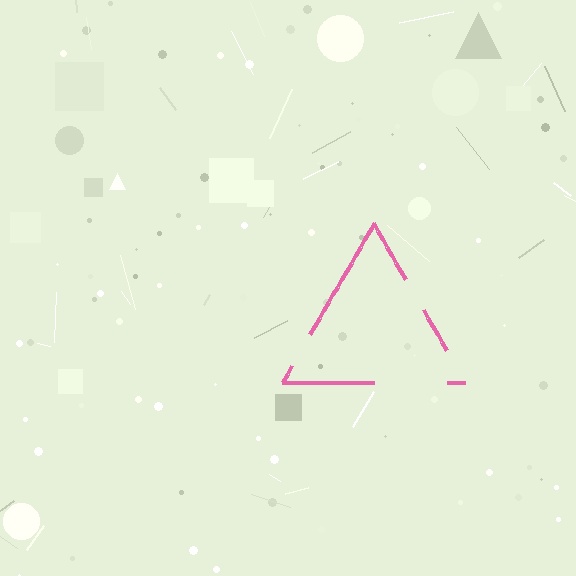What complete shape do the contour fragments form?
The contour fragments form a triangle.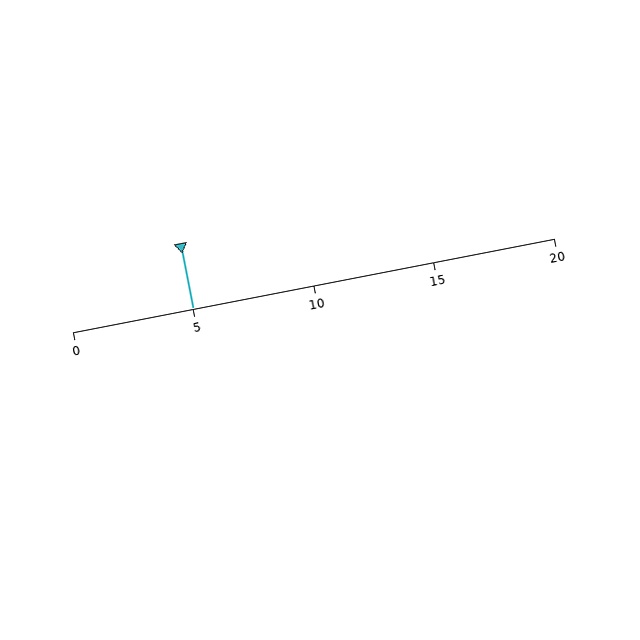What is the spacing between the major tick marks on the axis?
The major ticks are spaced 5 apart.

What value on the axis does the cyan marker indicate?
The marker indicates approximately 5.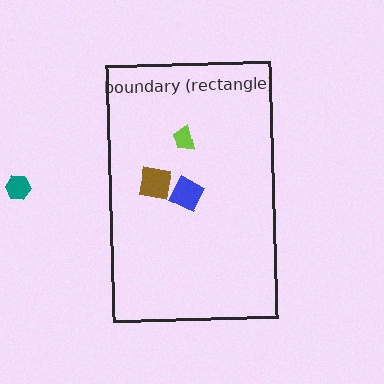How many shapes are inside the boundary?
3 inside, 1 outside.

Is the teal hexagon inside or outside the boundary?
Outside.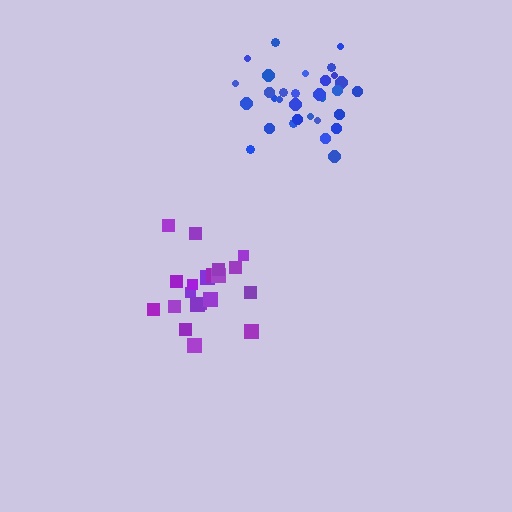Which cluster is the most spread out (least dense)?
Purple.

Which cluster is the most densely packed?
Blue.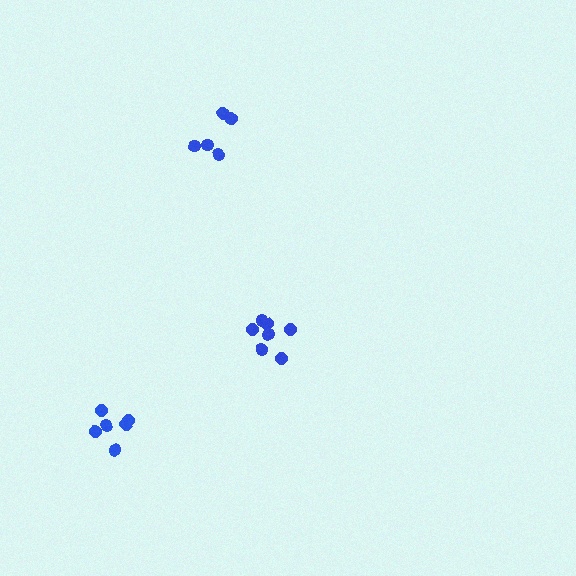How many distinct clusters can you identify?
There are 3 distinct clusters.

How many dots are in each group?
Group 1: 7 dots, Group 2: 5 dots, Group 3: 6 dots (18 total).